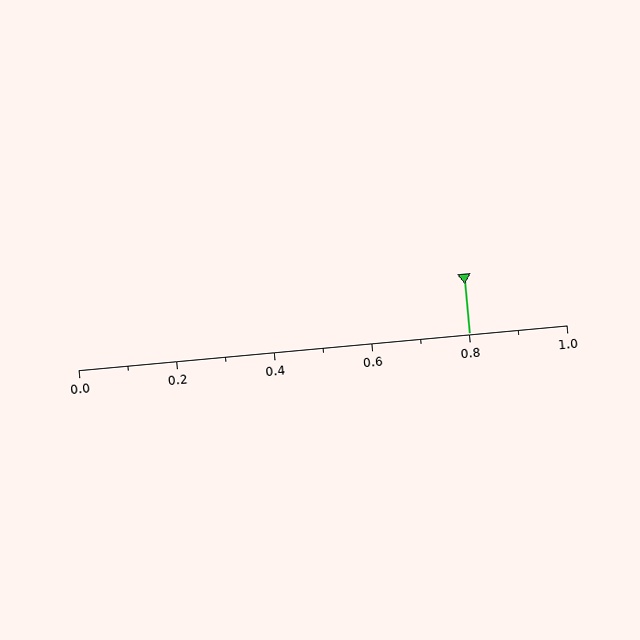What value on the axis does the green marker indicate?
The marker indicates approximately 0.8.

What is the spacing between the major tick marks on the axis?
The major ticks are spaced 0.2 apart.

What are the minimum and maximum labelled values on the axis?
The axis runs from 0.0 to 1.0.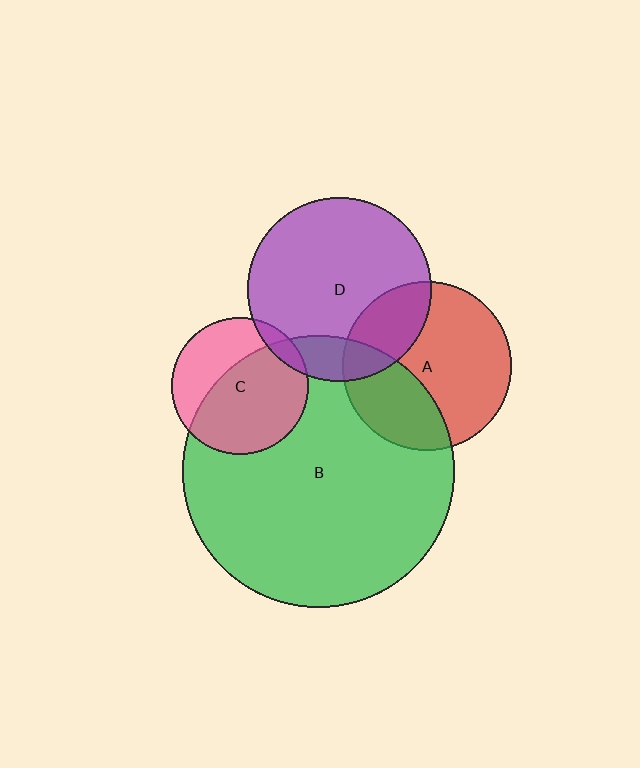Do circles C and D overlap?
Yes.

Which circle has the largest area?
Circle B (green).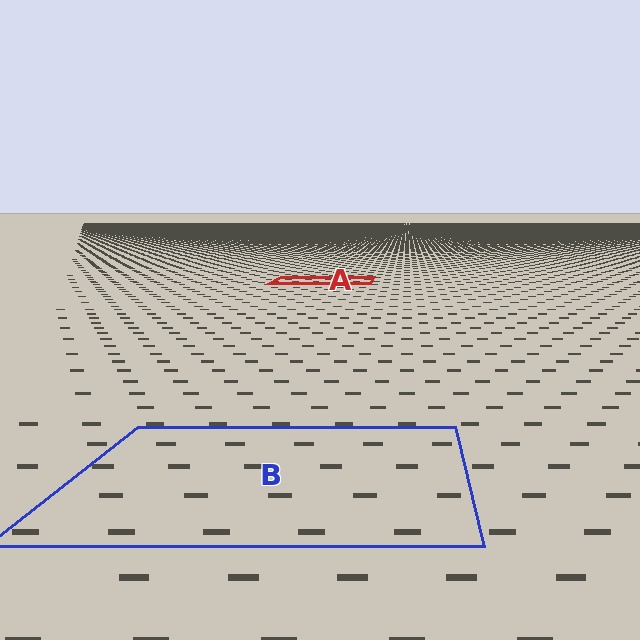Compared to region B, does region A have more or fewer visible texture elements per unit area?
Region A has more texture elements per unit area — they are packed more densely because it is farther away.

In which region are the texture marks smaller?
The texture marks are smaller in region A, because it is farther away.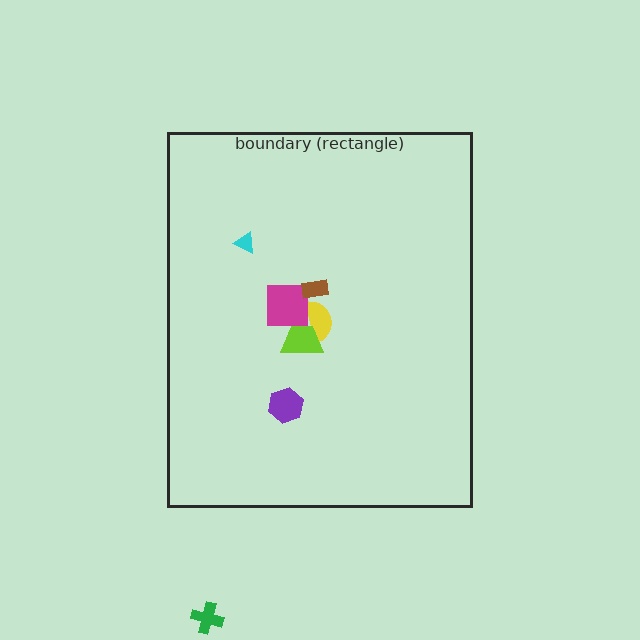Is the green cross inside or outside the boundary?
Outside.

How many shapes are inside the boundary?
6 inside, 1 outside.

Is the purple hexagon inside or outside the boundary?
Inside.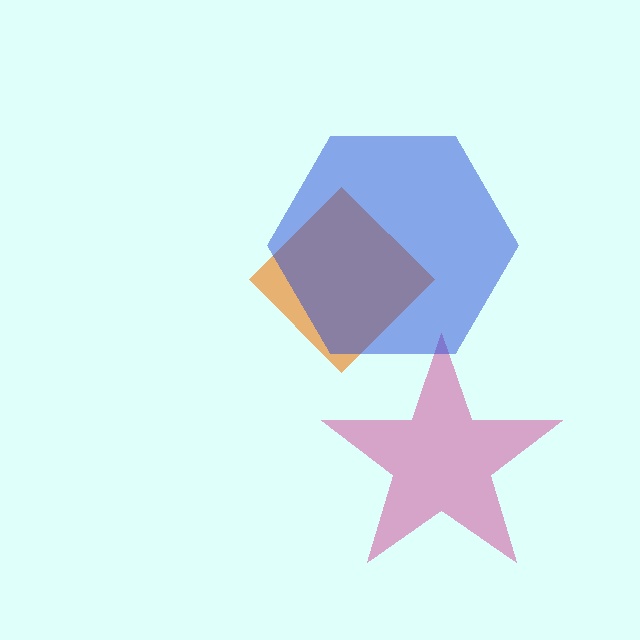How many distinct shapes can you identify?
There are 3 distinct shapes: an orange diamond, a magenta star, a blue hexagon.